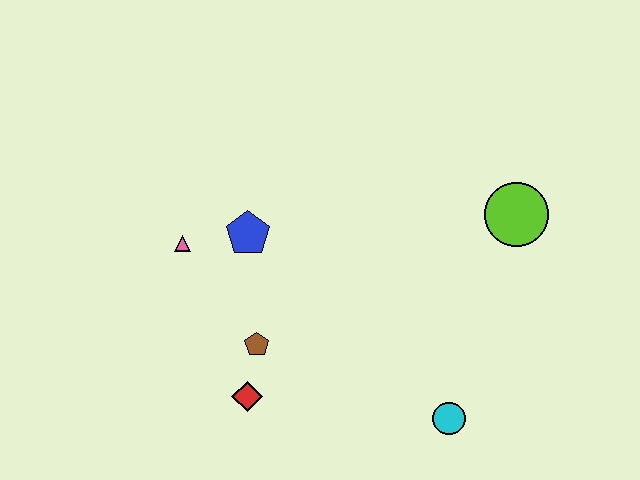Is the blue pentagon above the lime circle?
No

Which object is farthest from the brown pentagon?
The lime circle is farthest from the brown pentagon.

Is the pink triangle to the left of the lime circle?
Yes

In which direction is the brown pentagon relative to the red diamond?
The brown pentagon is above the red diamond.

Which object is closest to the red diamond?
The brown pentagon is closest to the red diamond.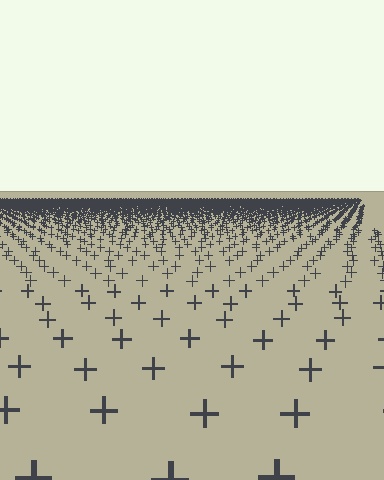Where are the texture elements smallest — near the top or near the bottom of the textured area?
Near the top.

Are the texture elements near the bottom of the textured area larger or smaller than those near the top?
Larger. Near the bottom, elements are closer to the viewer and appear at a bigger on-screen size.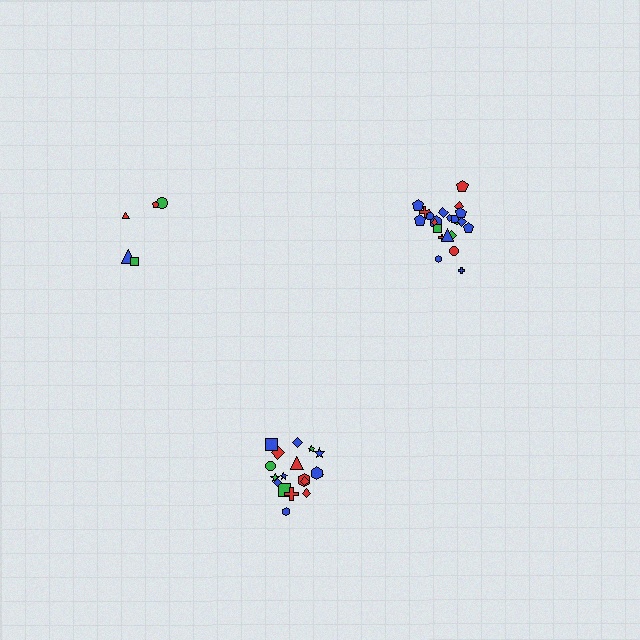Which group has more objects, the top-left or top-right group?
The top-right group.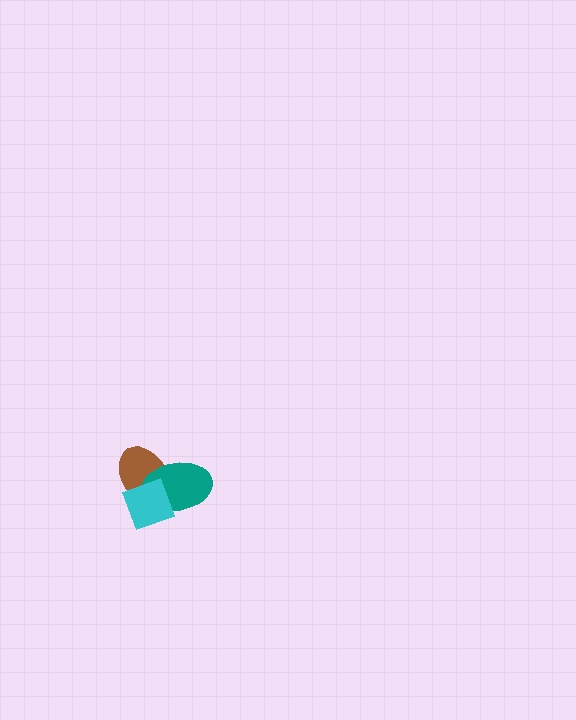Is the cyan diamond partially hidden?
No, no other shape covers it.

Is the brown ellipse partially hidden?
Yes, it is partially covered by another shape.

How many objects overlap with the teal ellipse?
2 objects overlap with the teal ellipse.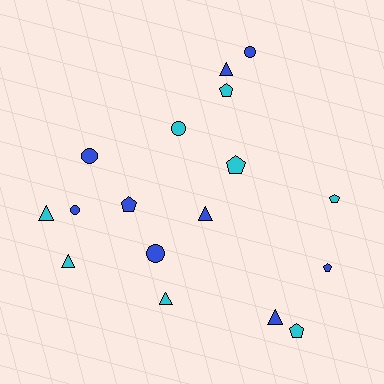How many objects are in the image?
There are 17 objects.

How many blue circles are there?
There are 4 blue circles.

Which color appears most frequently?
Blue, with 9 objects.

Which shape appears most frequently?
Pentagon, with 6 objects.